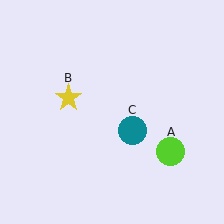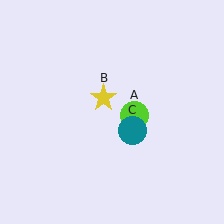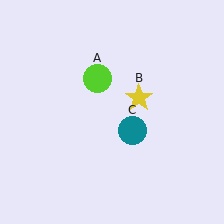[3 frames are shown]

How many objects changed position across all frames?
2 objects changed position: lime circle (object A), yellow star (object B).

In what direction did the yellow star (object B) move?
The yellow star (object B) moved right.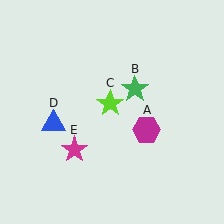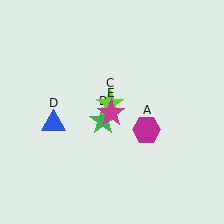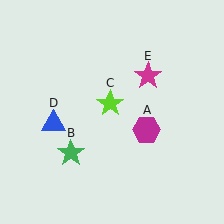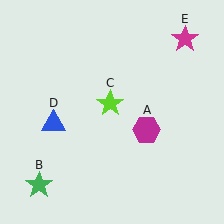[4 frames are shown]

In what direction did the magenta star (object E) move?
The magenta star (object E) moved up and to the right.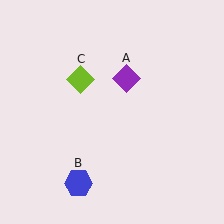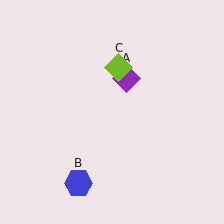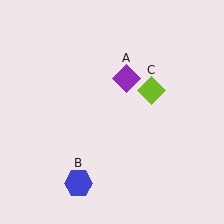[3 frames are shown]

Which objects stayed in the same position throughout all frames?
Purple diamond (object A) and blue hexagon (object B) remained stationary.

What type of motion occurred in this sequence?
The lime diamond (object C) rotated clockwise around the center of the scene.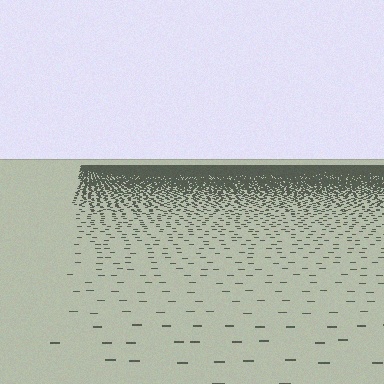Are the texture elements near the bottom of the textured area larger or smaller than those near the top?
Larger. Near the bottom, elements are closer to the viewer and appear at a bigger on-screen size.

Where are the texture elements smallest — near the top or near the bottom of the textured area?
Near the top.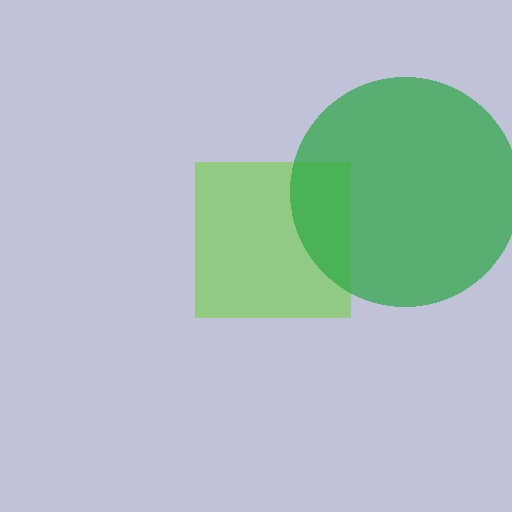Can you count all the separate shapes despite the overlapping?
Yes, there are 2 separate shapes.